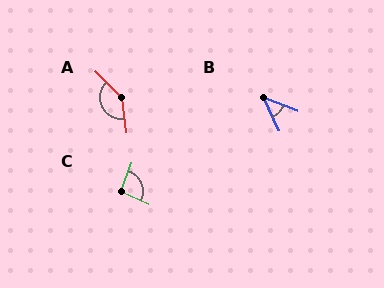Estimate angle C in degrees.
Approximately 95 degrees.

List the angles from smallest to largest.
B (44°), C (95°), A (142°).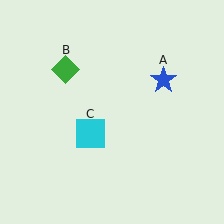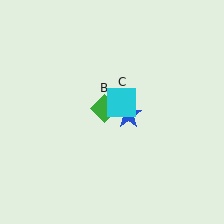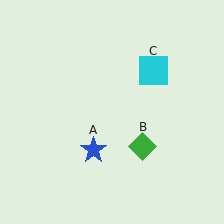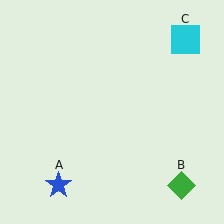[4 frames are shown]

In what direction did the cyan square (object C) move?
The cyan square (object C) moved up and to the right.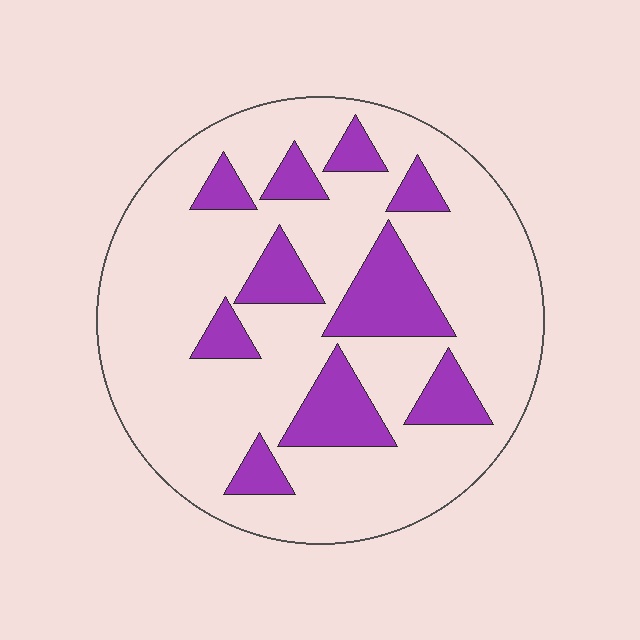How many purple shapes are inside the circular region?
10.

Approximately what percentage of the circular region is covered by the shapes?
Approximately 20%.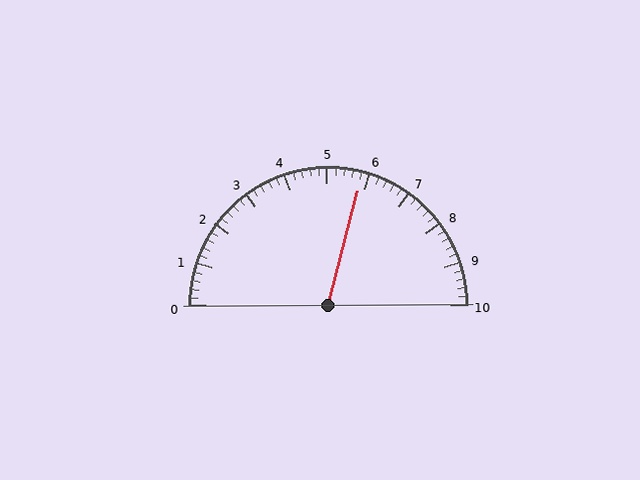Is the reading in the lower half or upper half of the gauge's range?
The reading is in the upper half of the range (0 to 10).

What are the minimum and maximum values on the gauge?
The gauge ranges from 0 to 10.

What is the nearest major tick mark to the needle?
The nearest major tick mark is 6.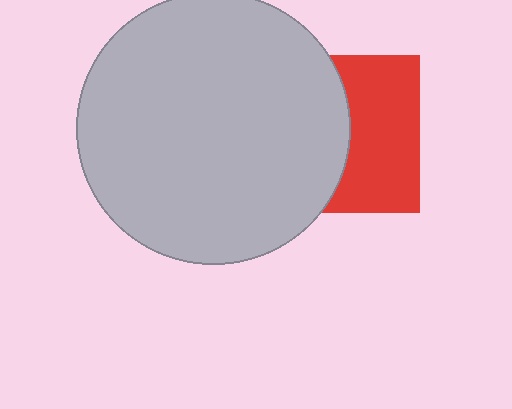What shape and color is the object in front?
The object in front is a light gray circle.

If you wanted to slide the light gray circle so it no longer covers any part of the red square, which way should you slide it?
Slide it left — that is the most direct way to separate the two shapes.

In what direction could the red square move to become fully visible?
The red square could move right. That would shift it out from behind the light gray circle entirely.